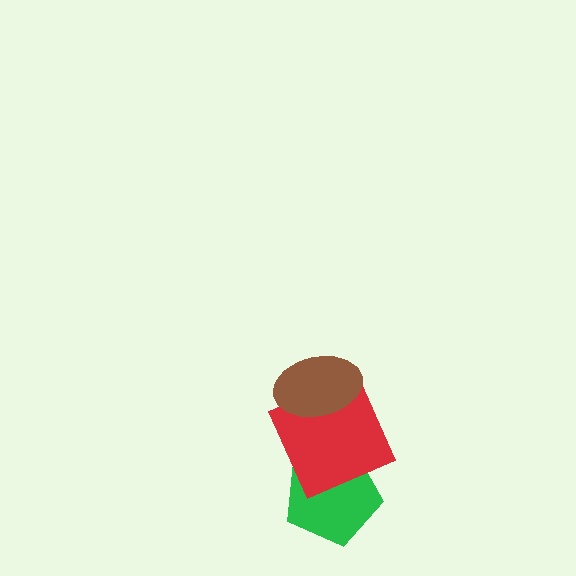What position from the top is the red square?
The red square is 2nd from the top.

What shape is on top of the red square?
The brown ellipse is on top of the red square.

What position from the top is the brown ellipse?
The brown ellipse is 1st from the top.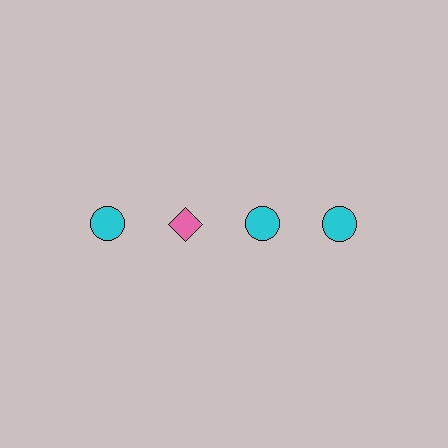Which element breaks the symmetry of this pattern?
The pink diamond in the top row, second from left column breaks the symmetry. All other shapes are cyan circles.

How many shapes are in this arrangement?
There are 4 shapes arranged in a grid pattern.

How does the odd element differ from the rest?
It differs in both color (pink instead of cyan) and shape (diamond instead of circle).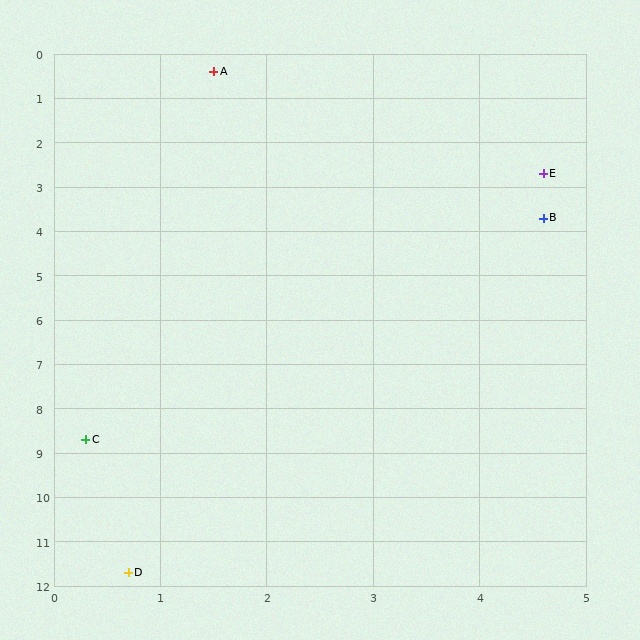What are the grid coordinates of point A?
Point A is at approximately (1.5, 0.4).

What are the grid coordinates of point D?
Point D is at approximately (0.7, 11.7).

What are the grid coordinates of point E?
Point E is at approximately (4.6, 2.7).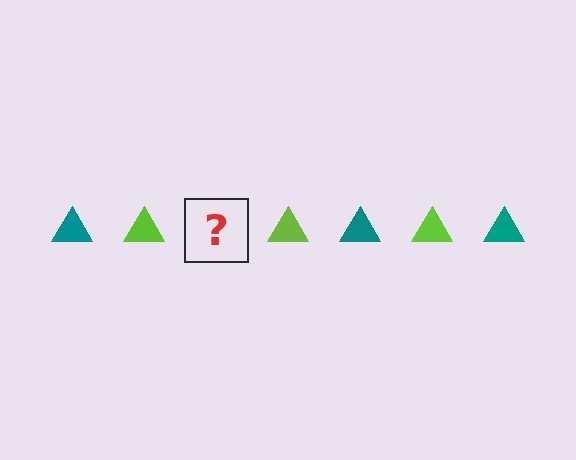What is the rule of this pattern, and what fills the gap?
The rule is that the pattern cycles through teal, lime triangles. The gap should be filled with a teal triangle.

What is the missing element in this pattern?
The missing element is a teal triangle.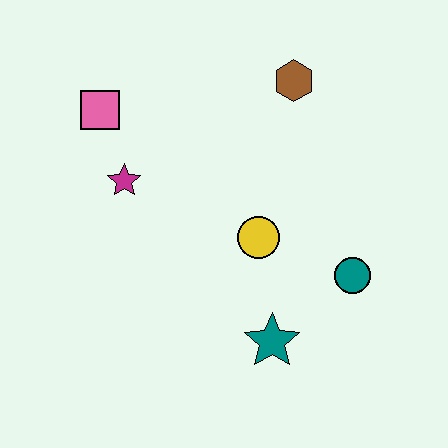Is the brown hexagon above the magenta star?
Yes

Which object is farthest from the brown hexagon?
The teal star is farthest from the brown hexagon.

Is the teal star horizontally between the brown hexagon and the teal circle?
No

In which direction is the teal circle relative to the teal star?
The teal circle is to the right of the teal star.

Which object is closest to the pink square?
The magenta star is closest to the pink square.